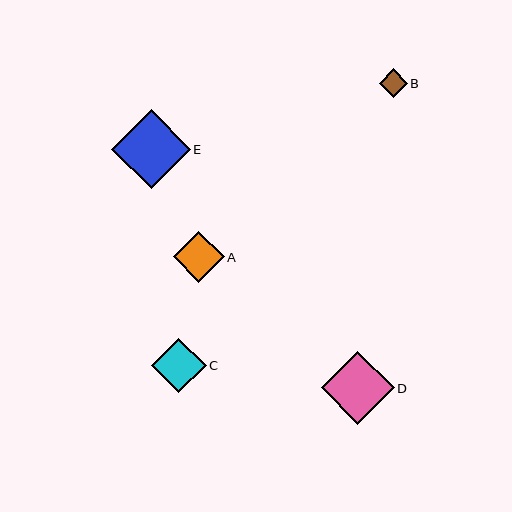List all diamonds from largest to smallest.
From largest to smallest: E, D, C, A, B.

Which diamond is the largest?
Diamond E is the largest with a size of approximately 79 pixels.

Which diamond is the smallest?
Diamond B is the smallest with a size of approximately 28 pixels.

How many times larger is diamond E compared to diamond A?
Diamond E is approximately 1.6 times the size of diamond A.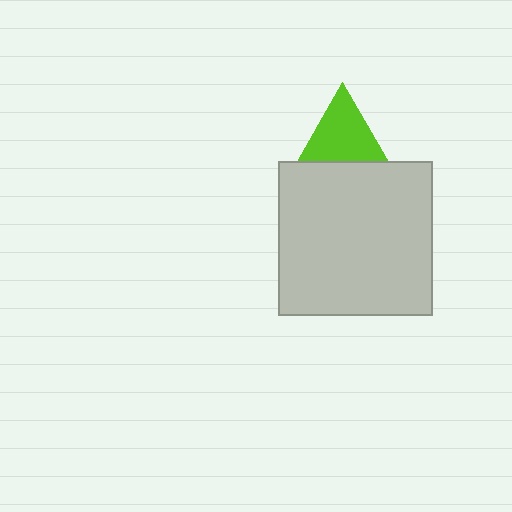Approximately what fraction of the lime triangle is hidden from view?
Roughly 39% of the lime triangle is hidden behind the light gray square.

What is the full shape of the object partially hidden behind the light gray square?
The partially hidden object is a lime triangle.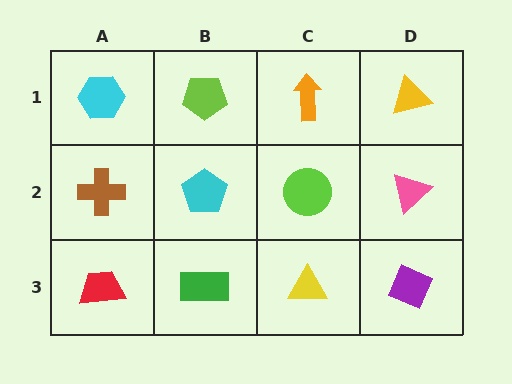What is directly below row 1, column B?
A cyan pentagon.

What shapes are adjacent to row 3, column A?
A brown cross (row 2, column A), a green rectangle (row 3, column B).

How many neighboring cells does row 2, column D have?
3.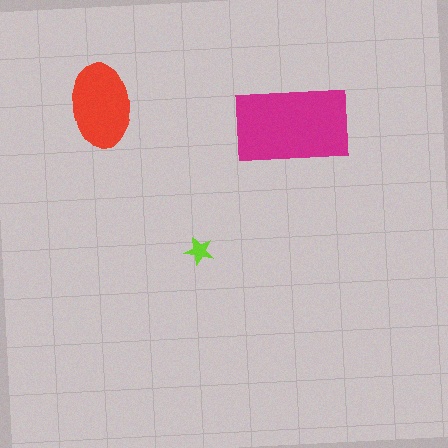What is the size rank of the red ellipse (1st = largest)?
2nd.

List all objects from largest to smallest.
The magenta rectangle, the red ellipse, the lime star.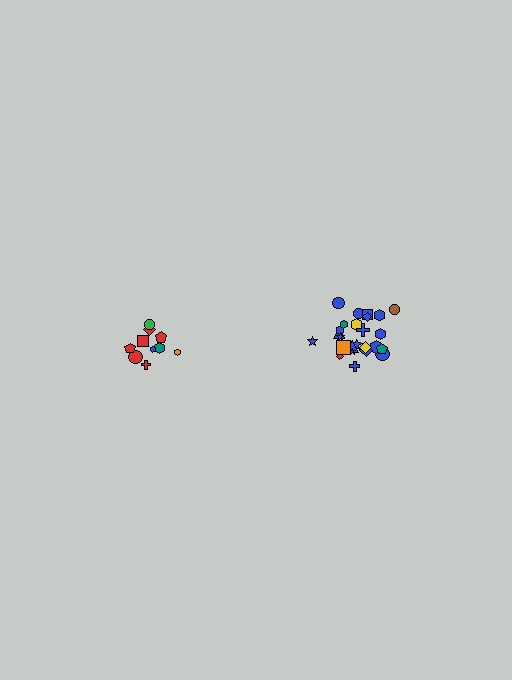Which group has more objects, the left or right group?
The right group.